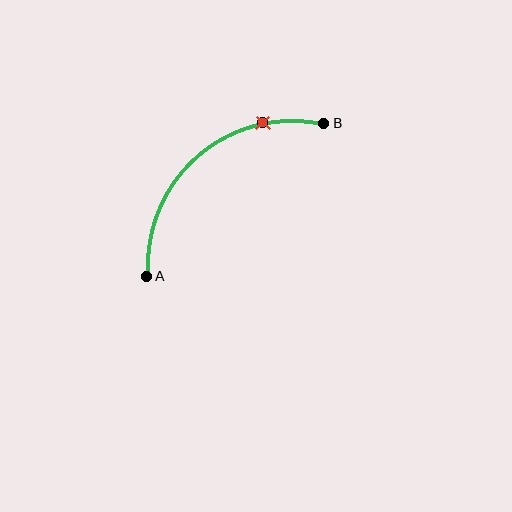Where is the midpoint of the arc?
The arc midpoint is the point on the curve farthest from the straight line joining A and B. It sits above and to the left of that line.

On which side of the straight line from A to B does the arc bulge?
The arc bulges above and to the left of the straight line connecting A and B.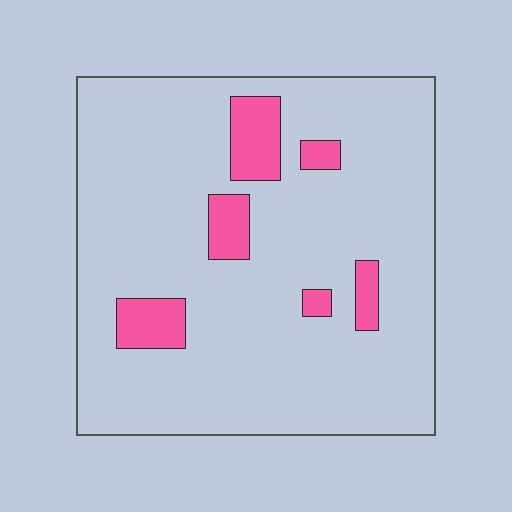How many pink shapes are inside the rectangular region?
6.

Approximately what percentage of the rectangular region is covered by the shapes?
Approximately 10%.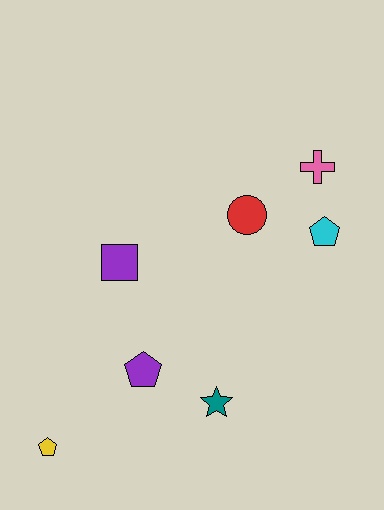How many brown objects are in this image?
There are no brown objects.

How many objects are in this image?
There are 7 objects.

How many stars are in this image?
There is 1 star.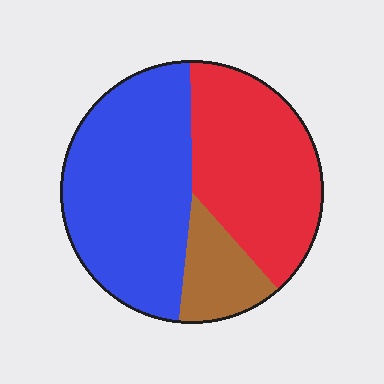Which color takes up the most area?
Blue, at roughly 50%.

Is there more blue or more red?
Blue.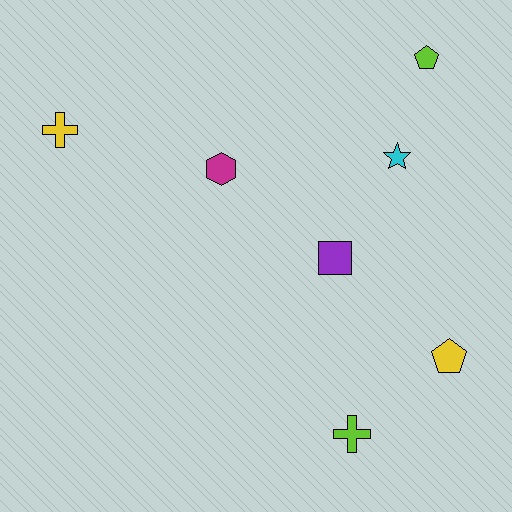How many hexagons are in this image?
There is 1 hexagon.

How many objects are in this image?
There are 7 objects.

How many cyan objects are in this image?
There is 1 cyan object.